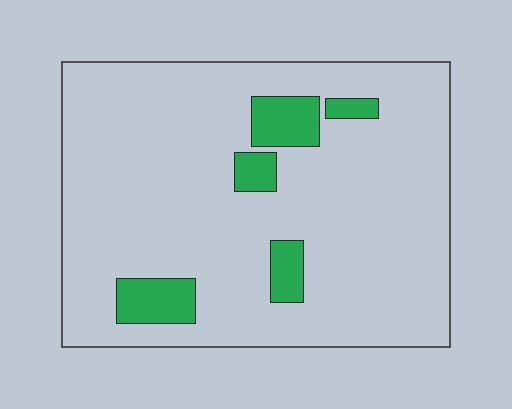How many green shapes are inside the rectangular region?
5.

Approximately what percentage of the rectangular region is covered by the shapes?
Approximately 10%.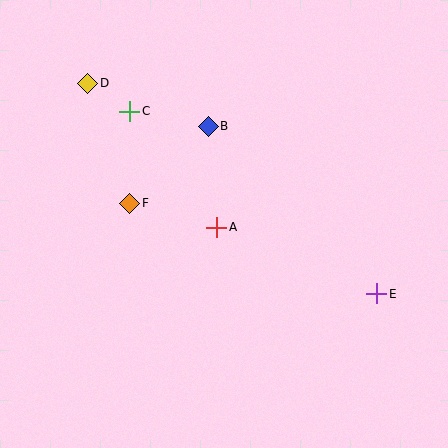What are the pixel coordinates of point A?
Point A is at (217, 227).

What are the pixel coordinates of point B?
Point B is at (208, 126).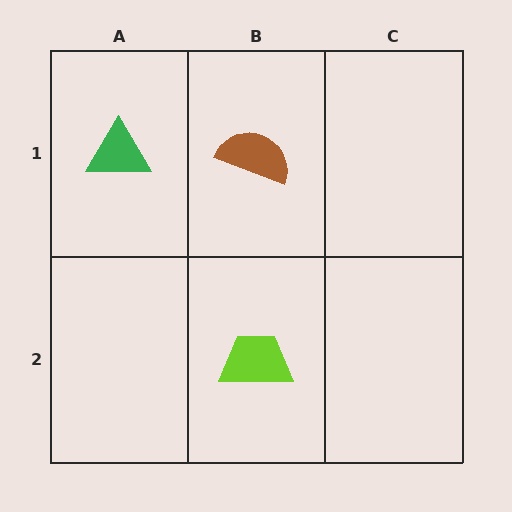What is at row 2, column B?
A lime trapezoid.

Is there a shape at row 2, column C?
No, that cell is empty.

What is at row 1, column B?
A brown semicircle.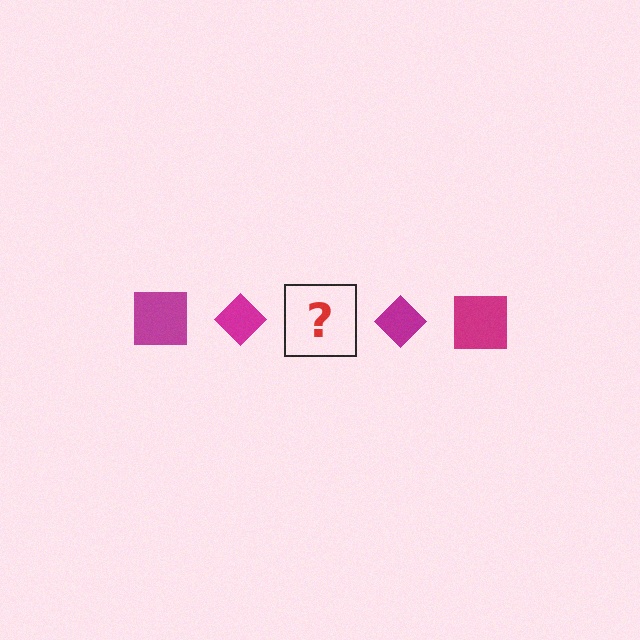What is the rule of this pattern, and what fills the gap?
The rule is that the pattern cycles through square, diamond shapes in magenta. The gap should be filled with a magenta square.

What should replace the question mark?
The question mark should be replaced with a magenta square.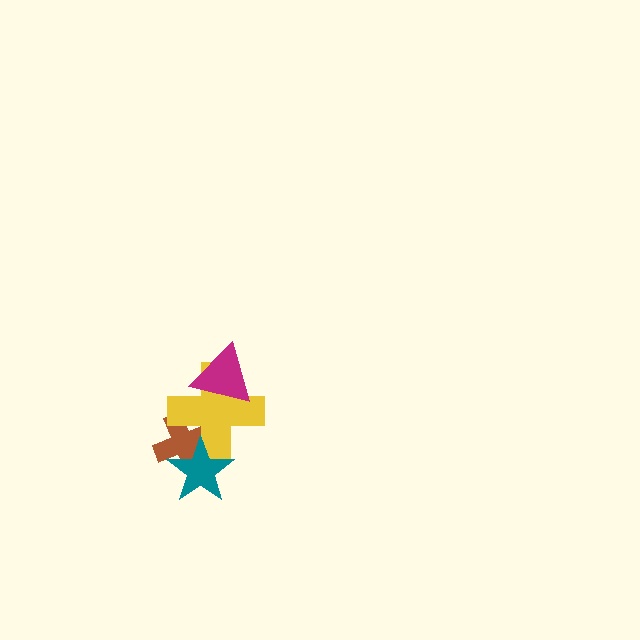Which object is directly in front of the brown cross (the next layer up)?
The yellow cross is directly in front of the brown cross.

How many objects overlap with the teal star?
2 objects overlap with the teal star.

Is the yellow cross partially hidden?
Yes, it is partially covered by another shape.